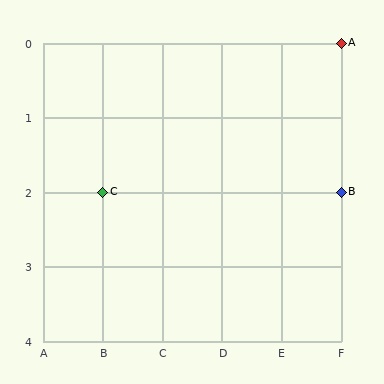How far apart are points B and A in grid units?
Points B and A are 2 rows apart.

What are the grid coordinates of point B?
Point B is at grid coordinates (F, 2).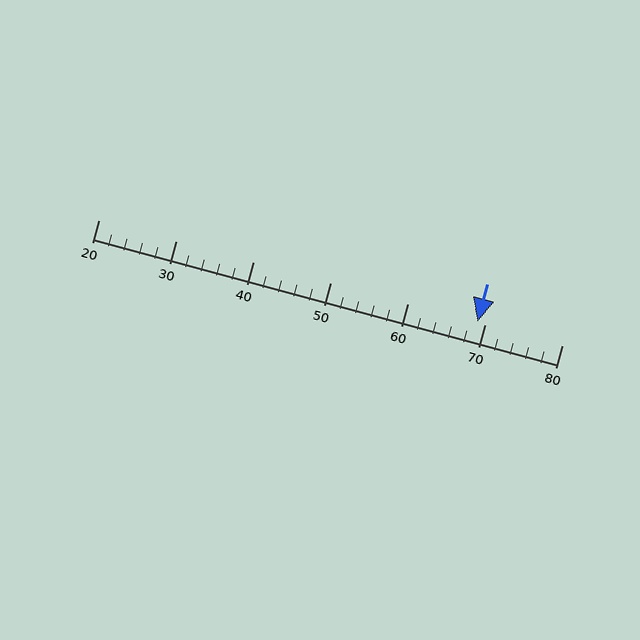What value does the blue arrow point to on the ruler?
The blue arrow points to approximately 69.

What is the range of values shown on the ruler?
The ruler shows values from 20 to 80.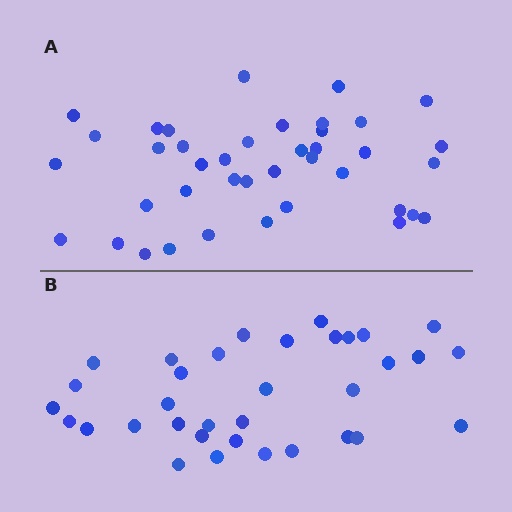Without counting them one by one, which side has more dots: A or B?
Region A (the top region) has more dots.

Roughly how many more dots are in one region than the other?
Region A has about 6 more dots than region B.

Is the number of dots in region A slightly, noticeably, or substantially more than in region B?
Region A has only slightly more — the two regions are fairly close. The ratio is roughly 1.2 to 1.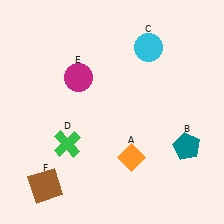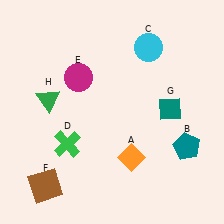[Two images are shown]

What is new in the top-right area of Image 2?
A teal diamond (G) was added in the top-right area of Image 2.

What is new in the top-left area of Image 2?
A green triangle (H) was added in the top-left area of Image 2.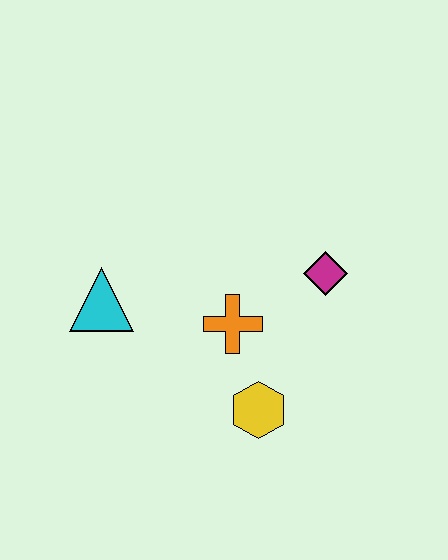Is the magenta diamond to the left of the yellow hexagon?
No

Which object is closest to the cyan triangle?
The orange cross is closest to the cyan triangle.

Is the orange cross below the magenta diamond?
Yes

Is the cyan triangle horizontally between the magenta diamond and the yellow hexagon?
No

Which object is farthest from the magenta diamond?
The cyan triangle is farthest from the magenta diamond.